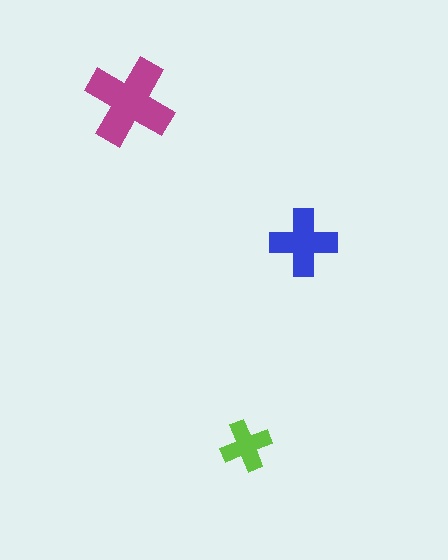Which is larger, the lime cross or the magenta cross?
The magenta one.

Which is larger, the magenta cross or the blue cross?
The magenta one.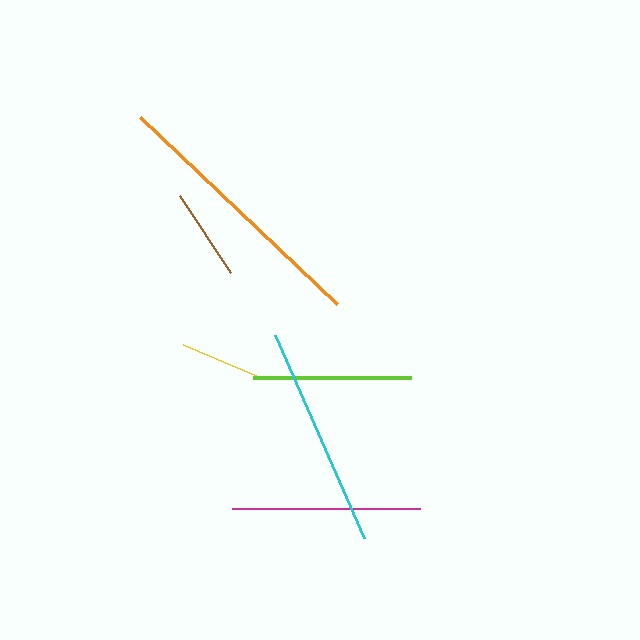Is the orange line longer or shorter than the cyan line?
The orange line is longer than the cyan line.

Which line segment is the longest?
The orange line is the longest at approximately 271 pixels.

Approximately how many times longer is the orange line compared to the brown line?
The orange line is approximately 2.9 times the length of the brown line.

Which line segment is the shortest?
The yellow line is the shortest at approximately 79 pixels.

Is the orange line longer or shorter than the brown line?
The orange line is longer than the brown line.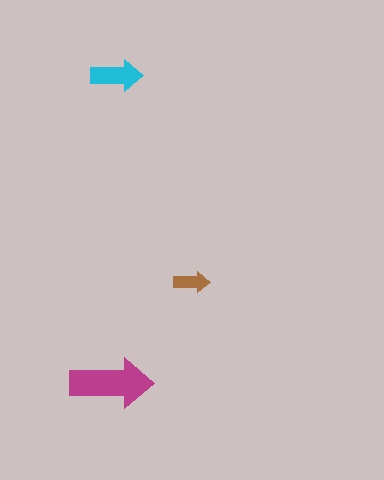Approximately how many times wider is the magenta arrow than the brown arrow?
About 2.5 times wider.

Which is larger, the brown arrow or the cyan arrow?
The cyan one.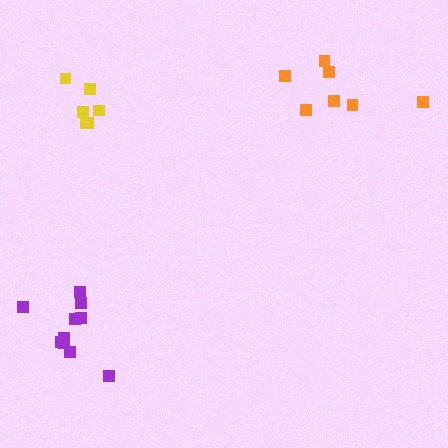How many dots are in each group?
Group 1: 10 dots, Group 2: 6 dots, Group 3: 7 dots (23 total).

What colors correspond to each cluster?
The clusters are colored: purple, yellow, orange.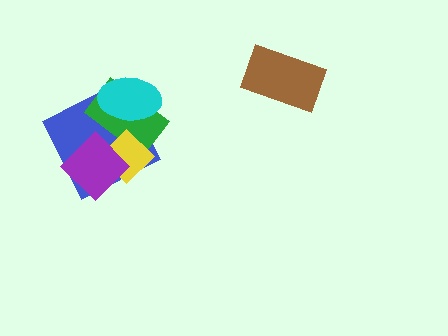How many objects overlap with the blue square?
4 objects overlap with the blue square.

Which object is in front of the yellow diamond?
The purple diamond is in front of the yellow diamond.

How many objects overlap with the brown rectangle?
0 objects overlap with the brown rectangle.